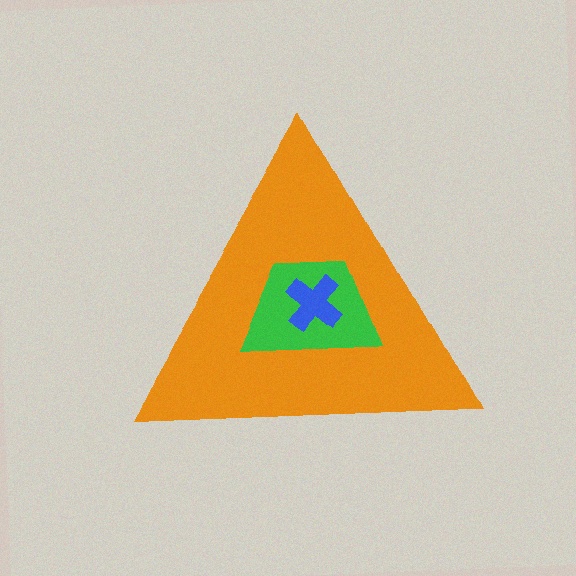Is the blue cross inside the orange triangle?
Yes.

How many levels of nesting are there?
3.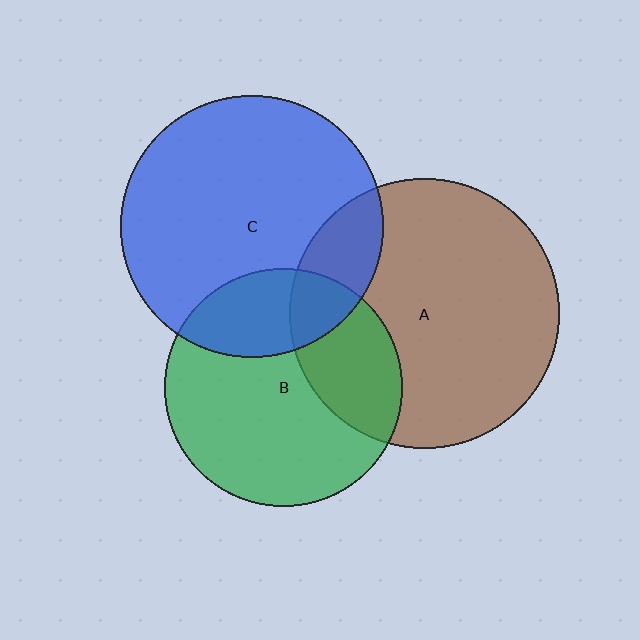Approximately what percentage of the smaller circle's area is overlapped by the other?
Approximately 25%.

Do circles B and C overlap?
Yes.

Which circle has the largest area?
Circle A (brown).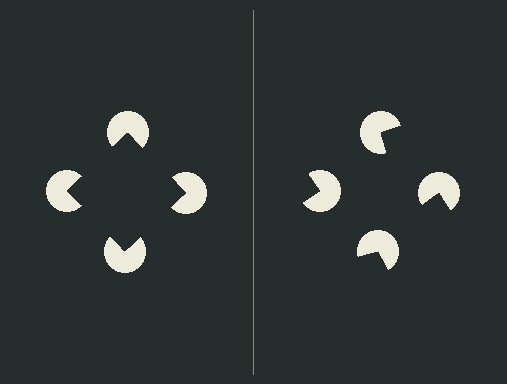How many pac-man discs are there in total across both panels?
8 — 4 on each side.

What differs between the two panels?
The pac-man discs are positioned identically on both sides; only the wedge orientations differ. On the left they align to a square; on the right they are misaligned.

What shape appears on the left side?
An illusory square.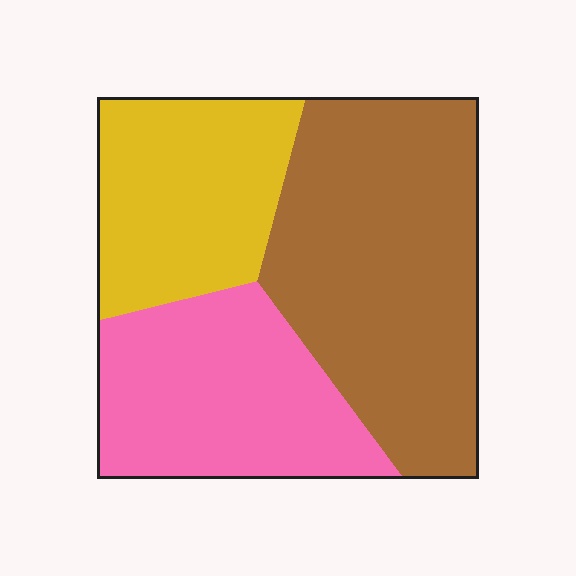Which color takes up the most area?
Brown, at roughly 45%.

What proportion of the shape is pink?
Pink takes up about one third (1/3) of the shape.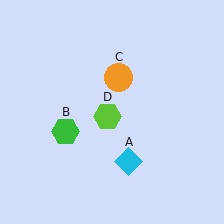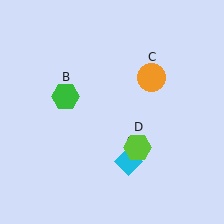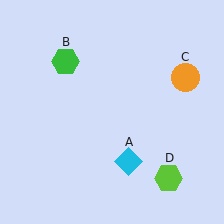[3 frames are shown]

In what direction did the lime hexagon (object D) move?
The lime hexagon (object D) moved down and to the right.